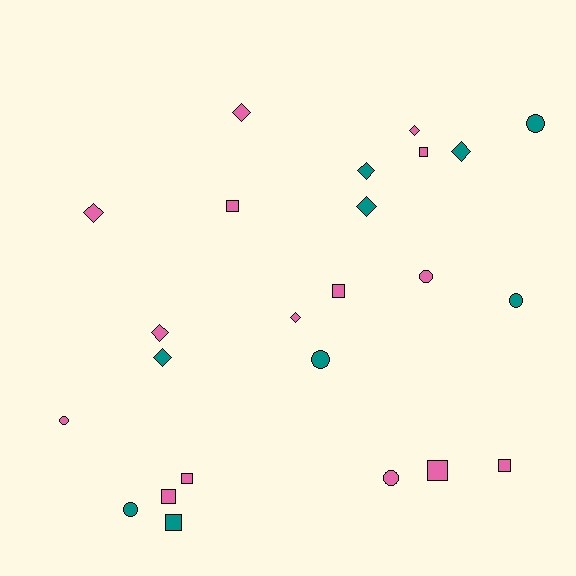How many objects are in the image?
There are 24 objects.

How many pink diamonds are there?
There are 5 pink diamonds.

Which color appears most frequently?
Pink, with 15 objects.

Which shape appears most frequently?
Diamond, with 9 objects.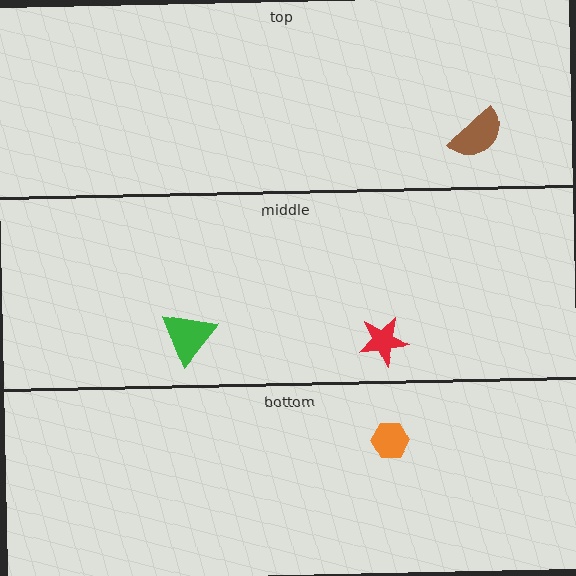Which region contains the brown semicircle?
The top region.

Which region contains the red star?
The middle region.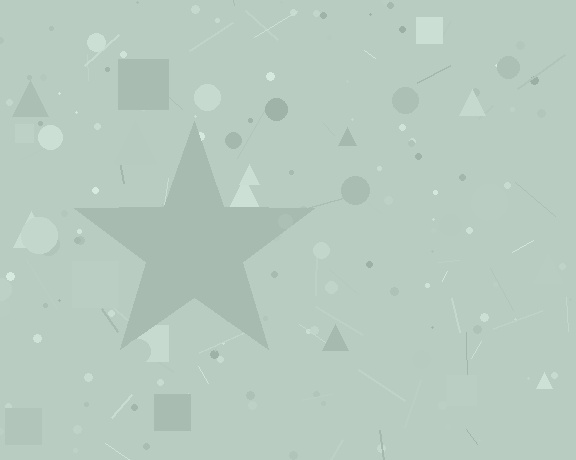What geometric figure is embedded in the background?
A star is embedded in the background.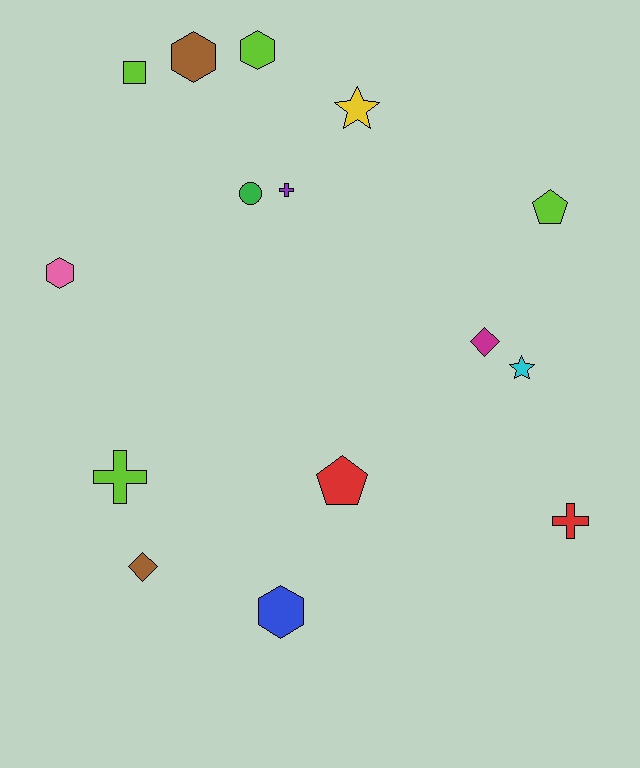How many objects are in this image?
There are 15 objects.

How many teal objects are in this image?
There are no teal objects.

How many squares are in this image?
There is 1 square.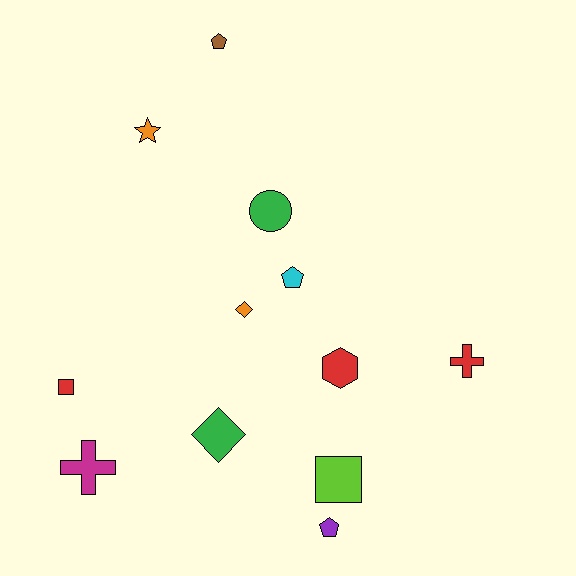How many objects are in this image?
There are 12 objects.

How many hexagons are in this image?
There is 1 hexagon.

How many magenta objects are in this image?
There is 1 magenta object.